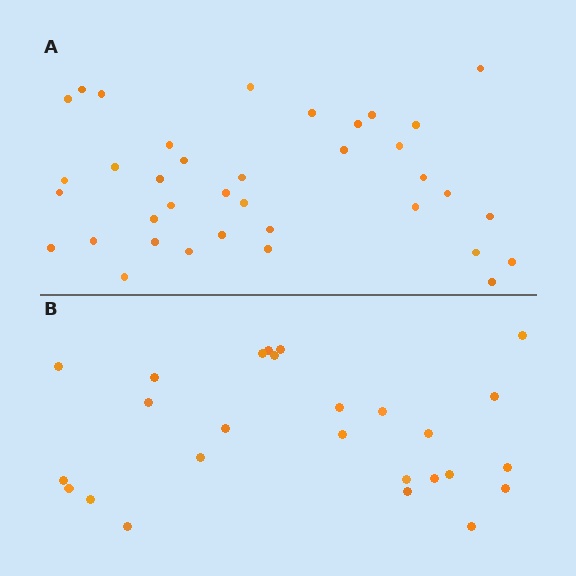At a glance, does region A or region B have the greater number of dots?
Region A (the top region) has more dots.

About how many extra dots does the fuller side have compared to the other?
Region A has roughly 12 or so more dots than region B.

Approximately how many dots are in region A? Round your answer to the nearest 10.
About 40 dots. (The exact count is 37, which rounds to 40.)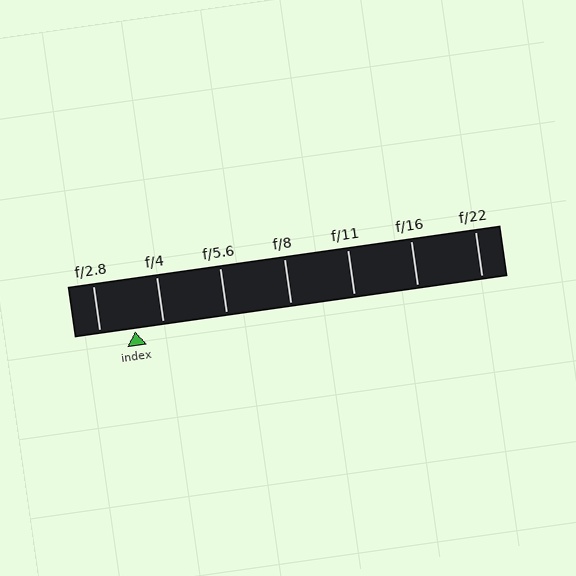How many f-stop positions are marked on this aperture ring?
There are 7 f-stop positions marked.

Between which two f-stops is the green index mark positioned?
The index mark is between f/2.8 and f/4.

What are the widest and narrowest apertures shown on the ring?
The widest aperture shown is f/2.8 and the narrowest is f/22.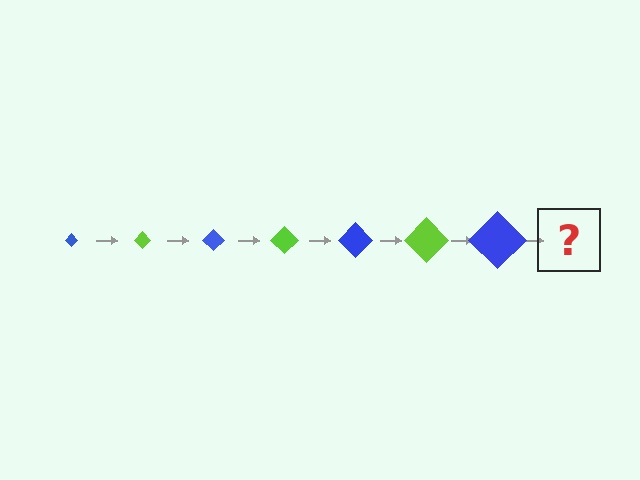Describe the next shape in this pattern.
It should be a lime diamond, larger than the previous one.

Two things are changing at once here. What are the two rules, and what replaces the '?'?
The two rules are that the diamond grows larger each step and the color cycles through blue and lime. The '?' should be a lime diamond, larger than the previous one.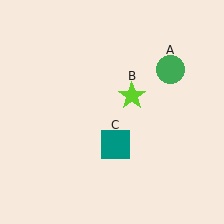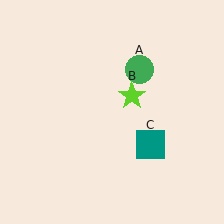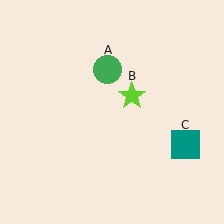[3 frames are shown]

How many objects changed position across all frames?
2 objects changed position: green circle (object A), teal square (object C).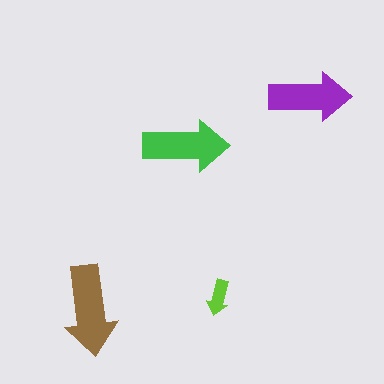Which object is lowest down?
The brown arrow is bottommost.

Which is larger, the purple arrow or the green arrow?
The green one.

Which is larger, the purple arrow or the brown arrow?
The brown one.